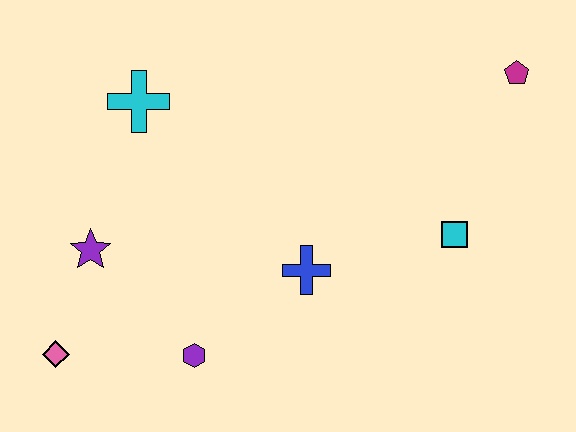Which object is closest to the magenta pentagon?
The cyan square is closest to the magenta pentagon.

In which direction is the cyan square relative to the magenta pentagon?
The cyan square is below the magenta pentagon.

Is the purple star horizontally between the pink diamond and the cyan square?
Yes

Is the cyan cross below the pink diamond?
No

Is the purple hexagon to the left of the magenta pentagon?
Yes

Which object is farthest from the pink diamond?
The magenta pentagon is farthest from the pink diamond.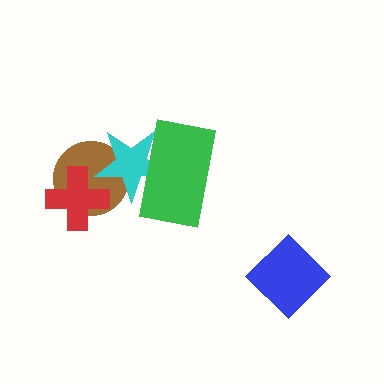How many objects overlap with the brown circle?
2 objects overlap with the brown circle.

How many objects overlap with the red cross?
2 objects overlap with the red cross.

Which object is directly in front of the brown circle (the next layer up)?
The cyan star is directly in front of the brown circle.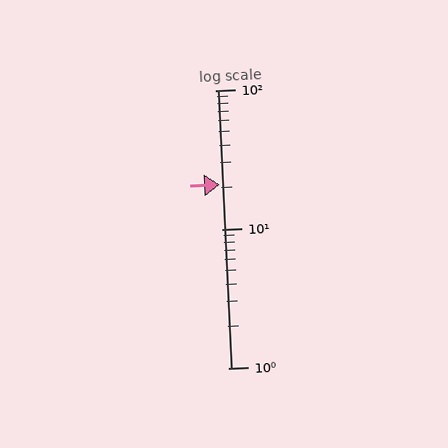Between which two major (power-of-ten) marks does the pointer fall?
The pointer is between 10 and 100.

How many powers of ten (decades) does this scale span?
The scale spans 2 decades, from 1 to 100.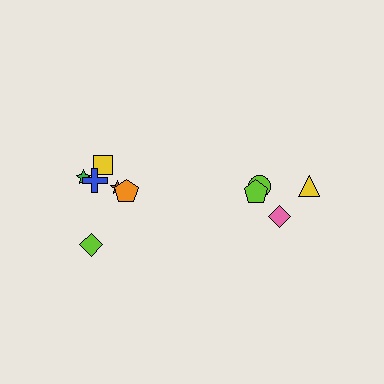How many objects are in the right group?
There are 4 objects.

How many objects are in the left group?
There are 6 objects.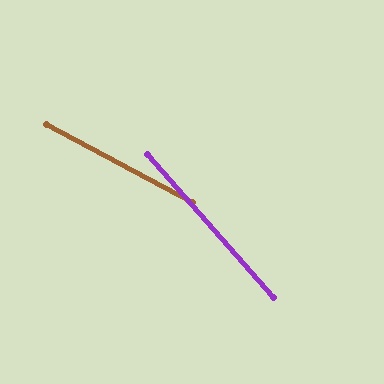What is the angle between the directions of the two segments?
Approximately 20 degrees.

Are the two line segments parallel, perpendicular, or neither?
Neither parallel nor perpendicular — they differ by about 20°.